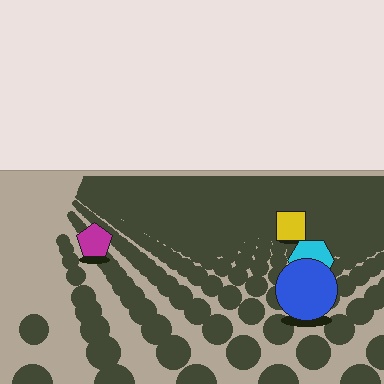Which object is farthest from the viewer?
The yellow square is farthest from the viewer. It appears smaller and the ground texture around it is denser.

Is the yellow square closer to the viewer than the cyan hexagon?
No. The cyan hexagon is closer — you can tell from the texture gradient: the ground texture is coarser near it.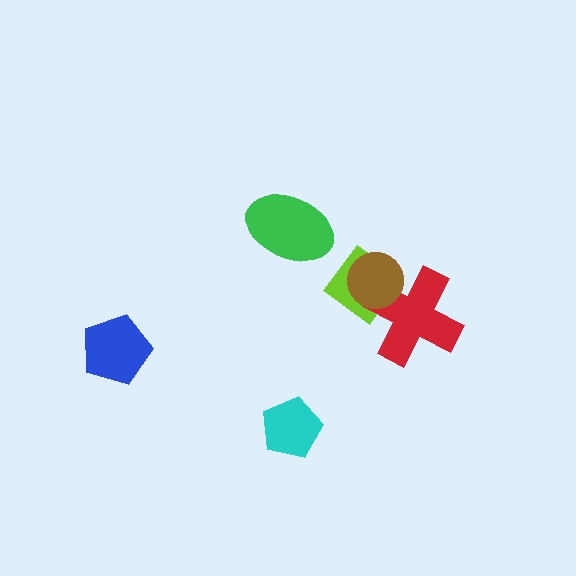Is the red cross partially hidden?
Yes, it is partially covered by another shape.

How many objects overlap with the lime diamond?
2 objects overlap with the lime diamond.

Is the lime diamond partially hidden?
Yes, it is partially covered by another shape.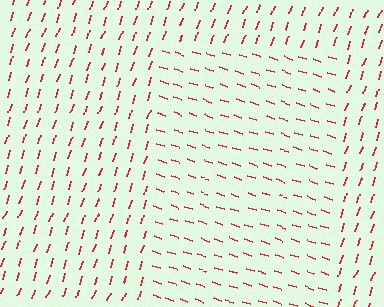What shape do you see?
I see a rectangle.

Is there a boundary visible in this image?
Yes, there is a texture boundary formed by a change in line orientation.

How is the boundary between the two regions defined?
The boundary is defined purely by a change in line orientation (approximately 90 degrees difference). All lines are the same color and thickness.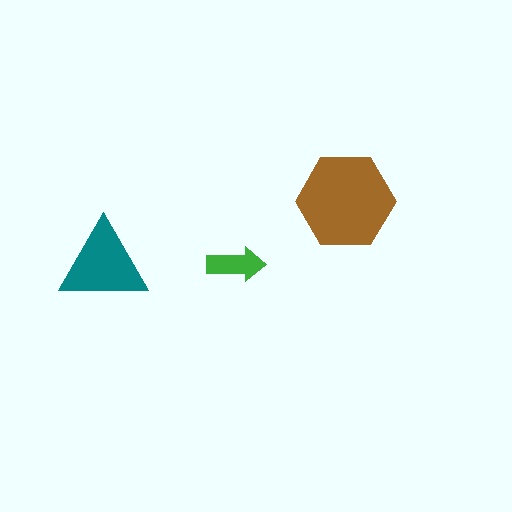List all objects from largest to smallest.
The brown hexagon, the teal triangle, the green arrow.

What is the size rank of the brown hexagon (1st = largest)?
1st.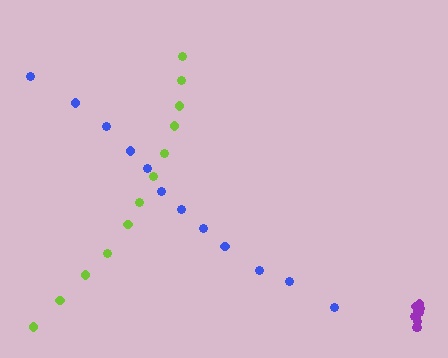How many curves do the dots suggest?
There are 3 distinct paths.